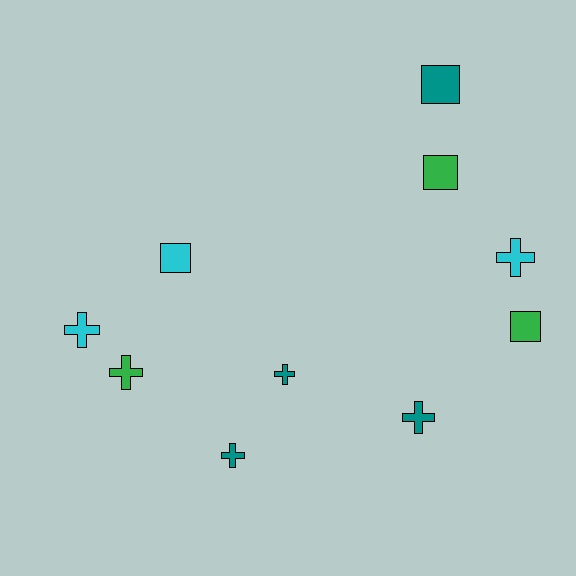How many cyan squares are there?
There is 1 cyan square.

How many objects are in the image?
There are 10 objects.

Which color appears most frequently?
Teal, with 4 objects.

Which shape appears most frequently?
Cross, with 6 objects.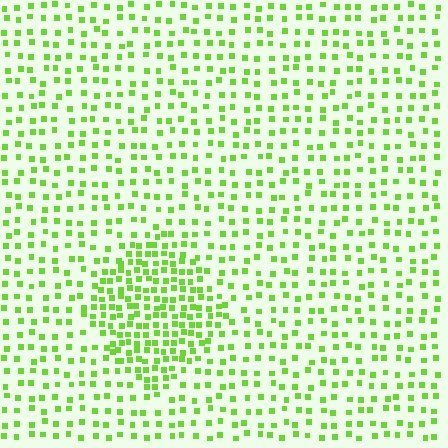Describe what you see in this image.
The image contains small lime elements arranged at two different densities. A diamond-shaped region is visible where the elements are more densely packed than the surrounding area.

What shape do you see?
I see a diamond.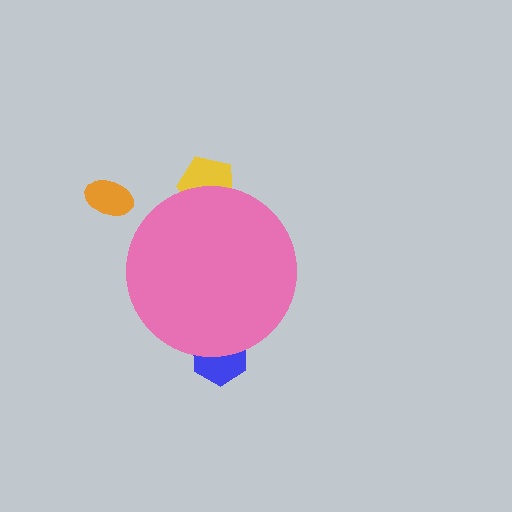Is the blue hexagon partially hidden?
Yes, the blue hexagon is partially hidden behind the pink circle.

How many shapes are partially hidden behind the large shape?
2 shapes are partially hidden.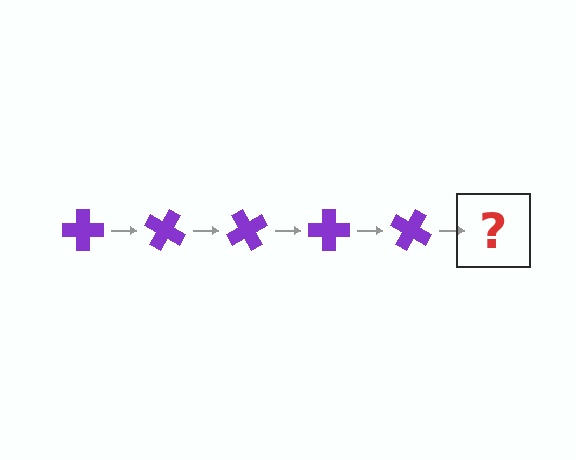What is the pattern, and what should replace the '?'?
The pattern is that the cross rotates 30 degrees each step. The '?' should be a purple cross rotated 150 degrees.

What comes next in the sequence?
The next element should be a purple cross rotated 150 degrees.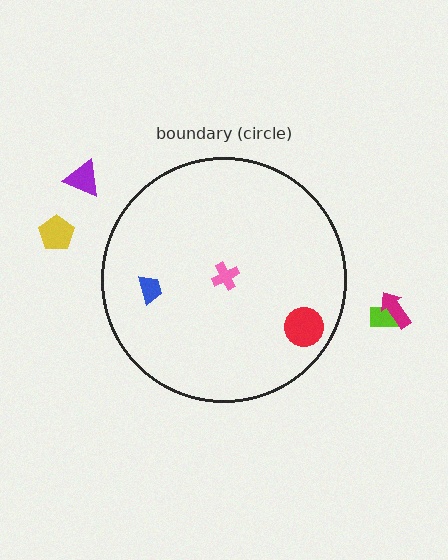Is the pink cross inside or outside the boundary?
Inside.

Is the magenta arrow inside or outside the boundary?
Outside.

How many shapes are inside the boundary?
3 inside, 4 outside.